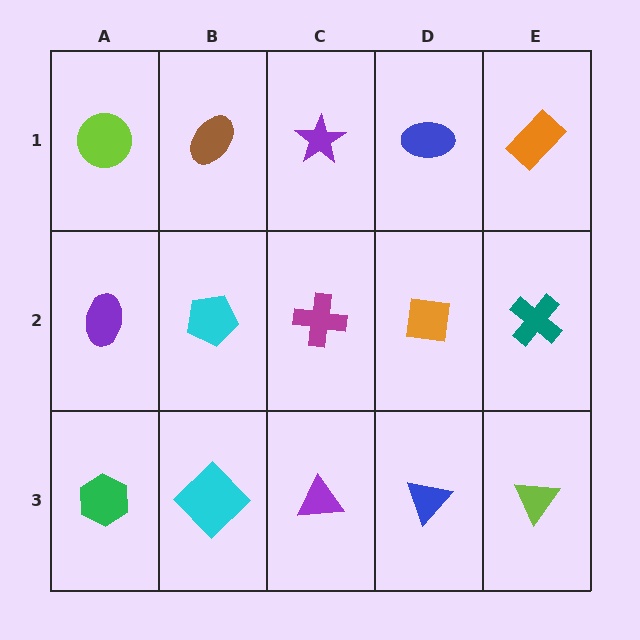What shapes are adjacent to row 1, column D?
An orange square (row 2, column D), a purple star (row 1, column C), an orange rectangle (row 1, column E).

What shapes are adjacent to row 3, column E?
A teal cross (row 2, column E), a blue triangle (row 3, column D).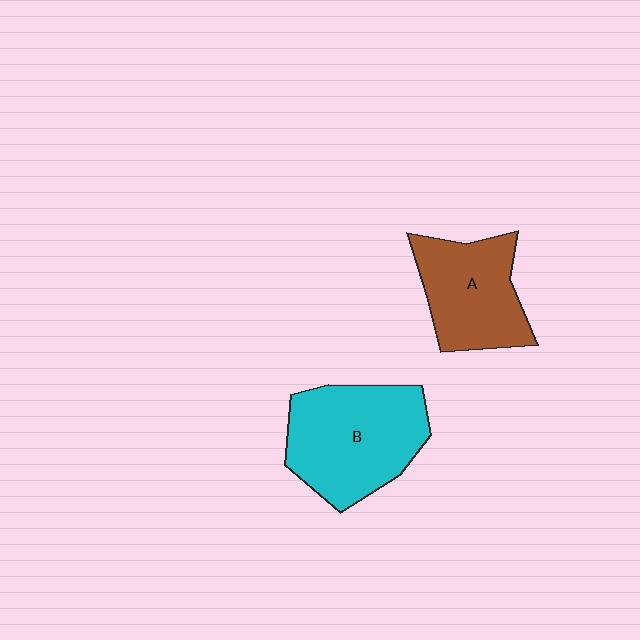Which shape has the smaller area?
Shape A (brown).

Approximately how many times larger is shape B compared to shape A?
Approximately 1.3 times.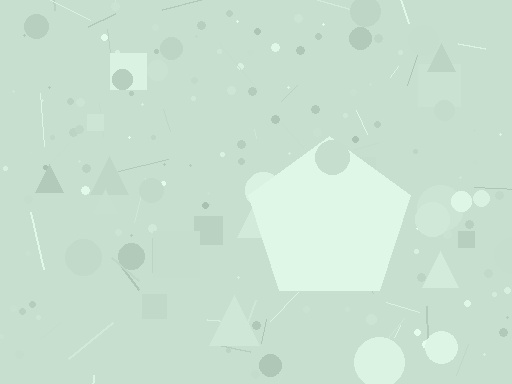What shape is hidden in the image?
A pentagon is hidden in the image.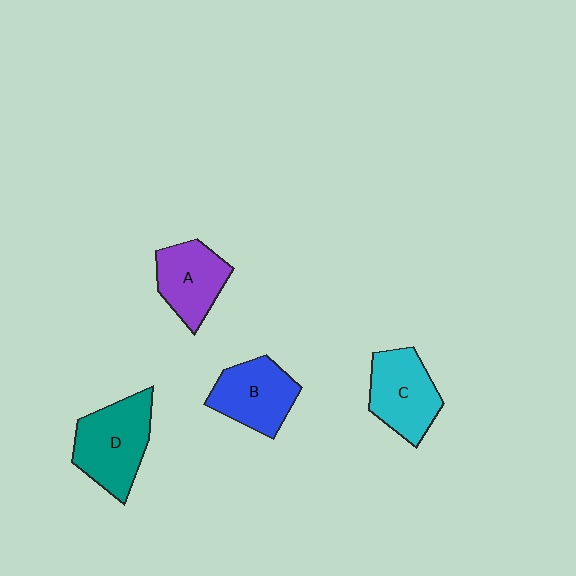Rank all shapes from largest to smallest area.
From largest to smallest: D (teal), C (cyan), B (blue), A (purple).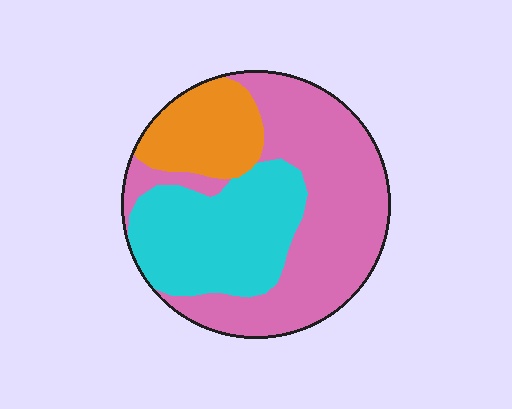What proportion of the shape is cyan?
Cyan takes up about one third (1/3) of the shape.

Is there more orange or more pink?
Pink.